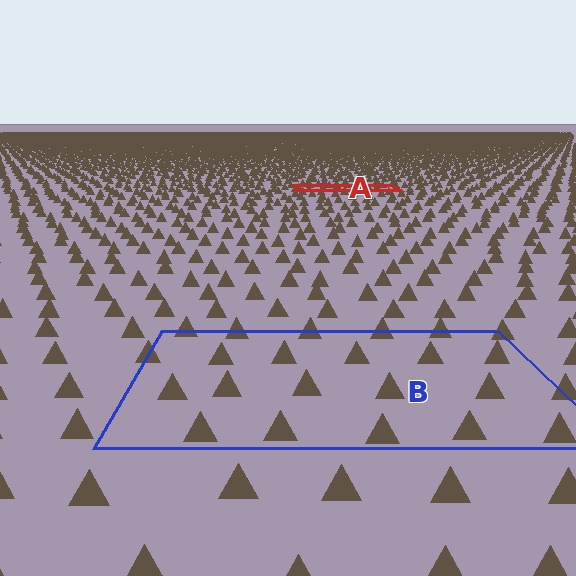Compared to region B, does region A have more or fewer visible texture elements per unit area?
Region A has more texture elements per unit area — they are packed more densely because it is farther away.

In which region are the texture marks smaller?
The texture marks are smaller in region A, because it is farther away.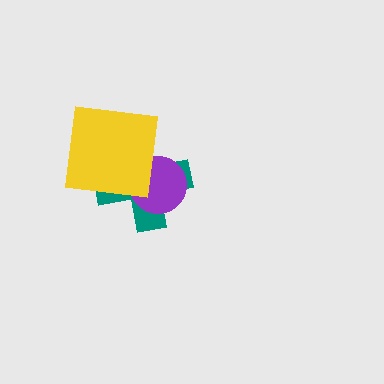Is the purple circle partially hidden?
Yes, it is partially covered by another shape.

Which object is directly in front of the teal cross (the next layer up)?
The purple circle is directly in front of the teal cross.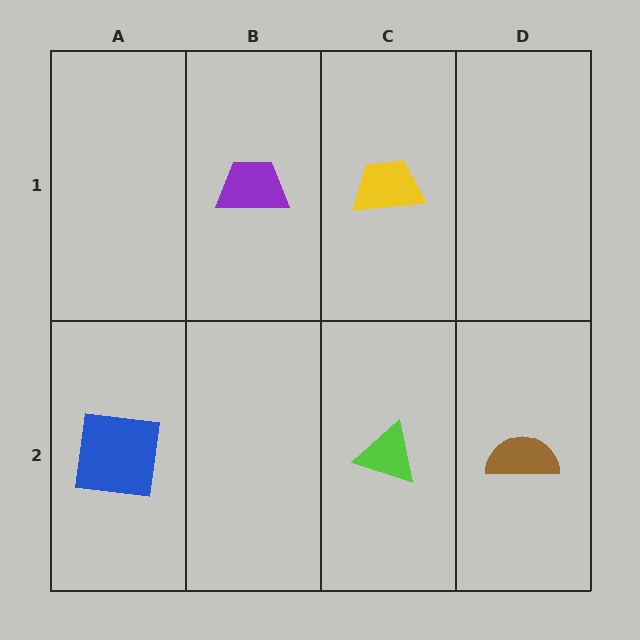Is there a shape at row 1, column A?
No, that cell is empty.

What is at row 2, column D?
A brown semicircle.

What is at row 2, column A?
A blue square.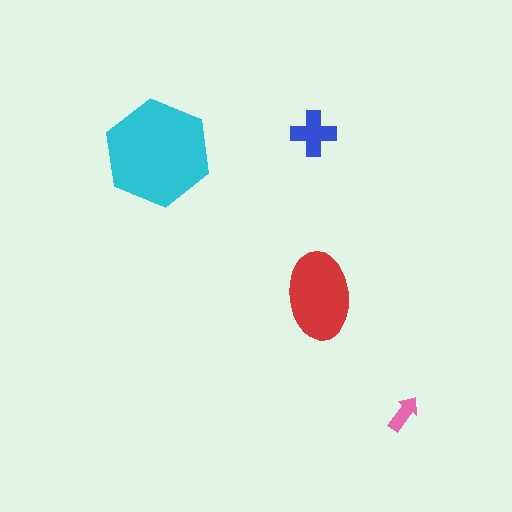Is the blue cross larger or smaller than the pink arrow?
Larger.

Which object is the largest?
The cyan hexagon.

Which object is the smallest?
The pink arrow.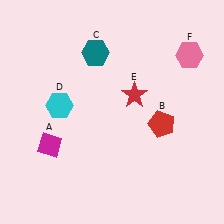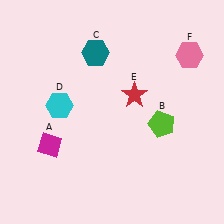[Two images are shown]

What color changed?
The pentagon (B) changed from red in Image 1 to lime in Image 2.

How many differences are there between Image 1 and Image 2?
There is 1 difference between the two images.